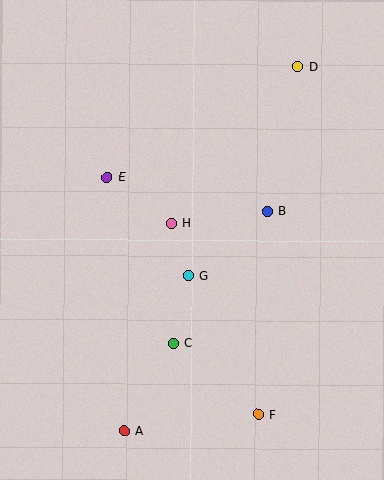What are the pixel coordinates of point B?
Point B is at (267, 211).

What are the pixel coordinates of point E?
Point E is at (107, 178).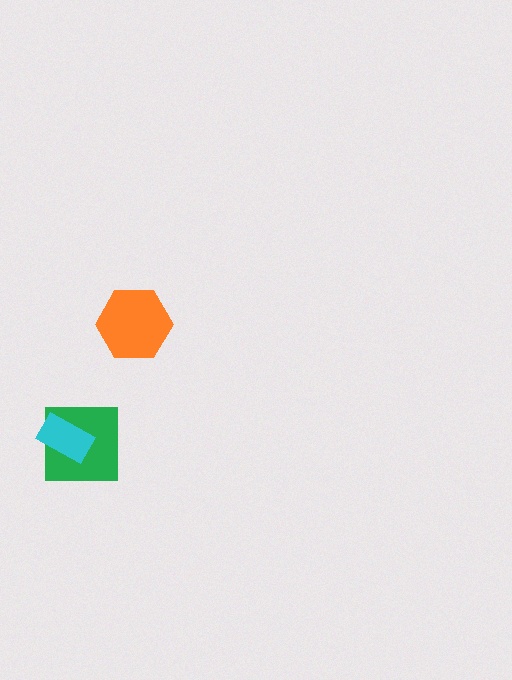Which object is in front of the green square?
The cyan rectangle is in front of the green square.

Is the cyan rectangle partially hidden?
No, no other shape covers it.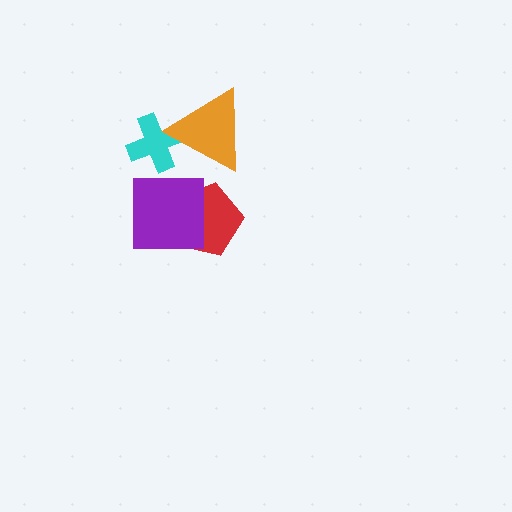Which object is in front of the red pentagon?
The purple square is in front of the red pentagon.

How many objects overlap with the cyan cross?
1 object overlaps with the cyan cross.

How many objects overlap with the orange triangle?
1 object overlaps with the orange triangle.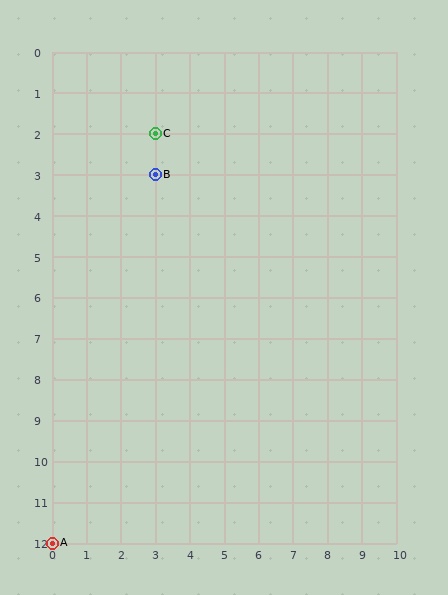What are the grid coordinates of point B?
Point B is at grid coordinates (3, 3).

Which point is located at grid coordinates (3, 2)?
Point C is at (3, 2).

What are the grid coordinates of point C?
Point C is at grid coordinates (3, 2).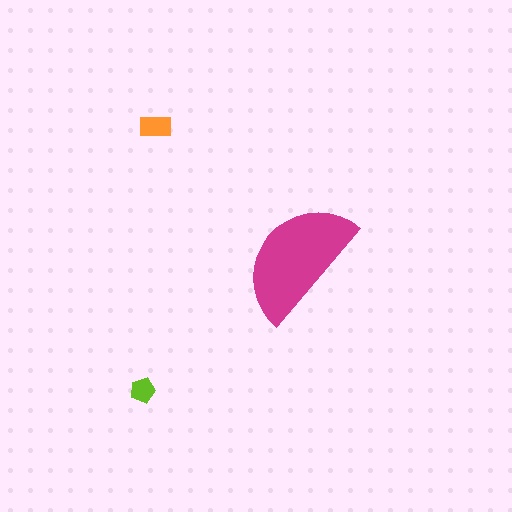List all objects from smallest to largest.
The lime pentagon, the orange rectangle, the magenta semicircle.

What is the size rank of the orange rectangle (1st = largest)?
2nd.